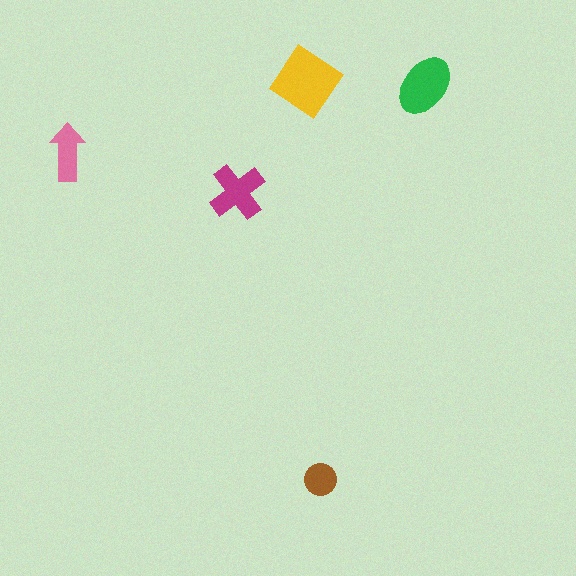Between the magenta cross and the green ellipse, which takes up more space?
The green ellipse.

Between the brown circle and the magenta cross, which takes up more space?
The magenta cross.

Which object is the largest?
The yellow diamond.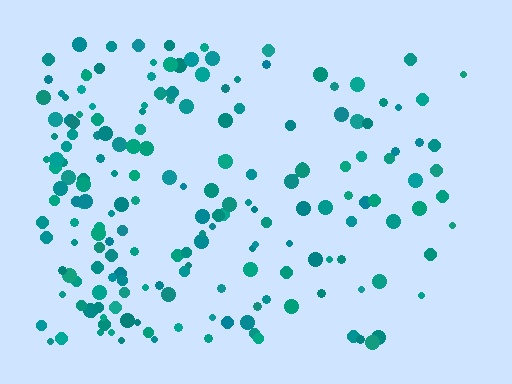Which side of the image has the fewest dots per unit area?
The right.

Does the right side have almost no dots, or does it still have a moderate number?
Still a moderate number, just noticeably fewer than the left.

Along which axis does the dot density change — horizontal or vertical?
Horizontal.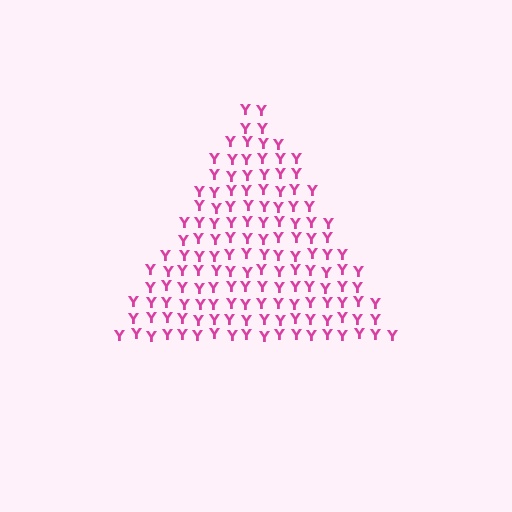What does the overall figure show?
The overall figure shows a triangle.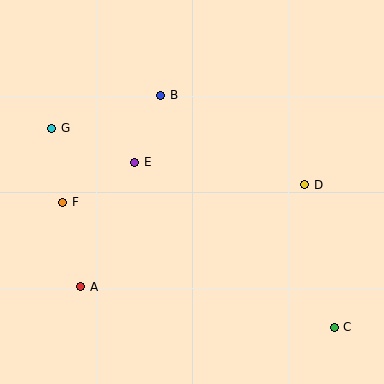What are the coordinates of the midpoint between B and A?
The midpoint between B and A is at (121, 191).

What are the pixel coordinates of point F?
Point F is at (63, 202).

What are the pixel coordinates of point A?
Point A is at (81, 287).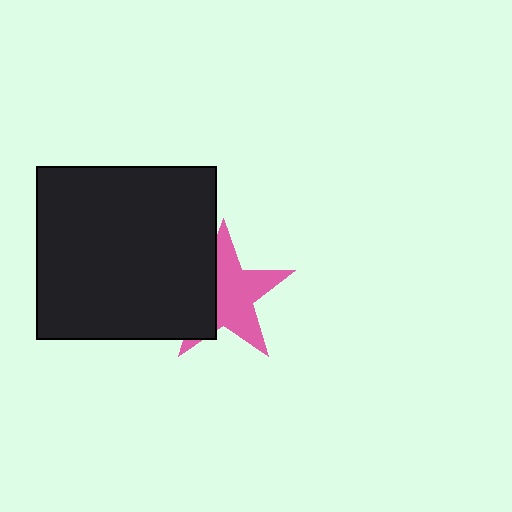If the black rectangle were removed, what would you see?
You would see the complete pink star.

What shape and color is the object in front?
The object in front is a black rectangle.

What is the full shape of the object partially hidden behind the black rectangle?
The partially hidden object is a pink star.